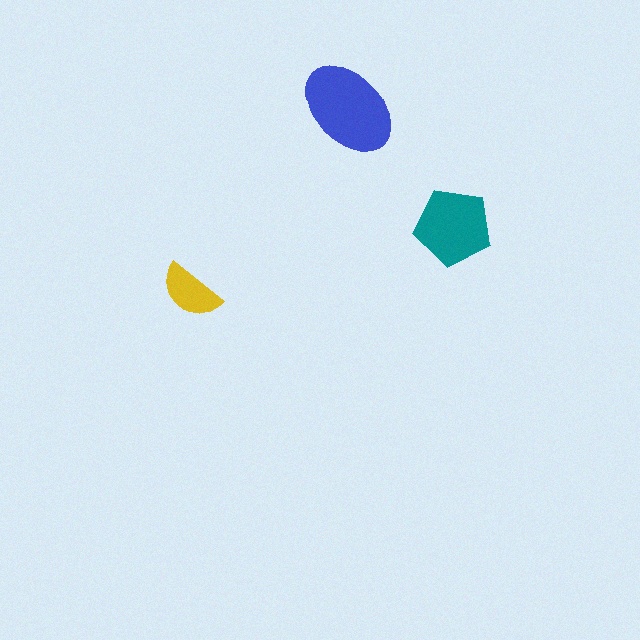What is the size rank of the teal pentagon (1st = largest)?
2nd.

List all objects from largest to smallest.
The blue ellipse, the teal pentagon, the yellow semicircle.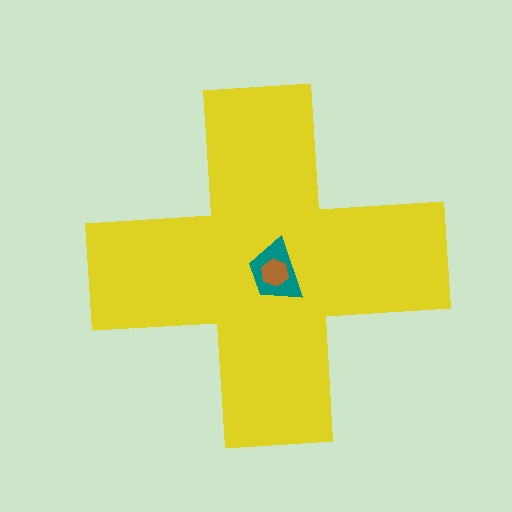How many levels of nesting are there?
3.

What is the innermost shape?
The brown hexagon.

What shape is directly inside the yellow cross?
The teal trapezoid.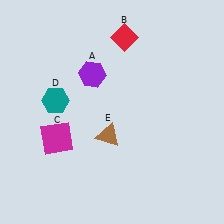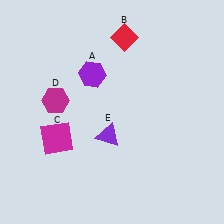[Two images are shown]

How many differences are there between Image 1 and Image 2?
There are 2 differences between the two images.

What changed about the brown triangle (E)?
In Image 1, E is brown. In Image 2, it changed to purple.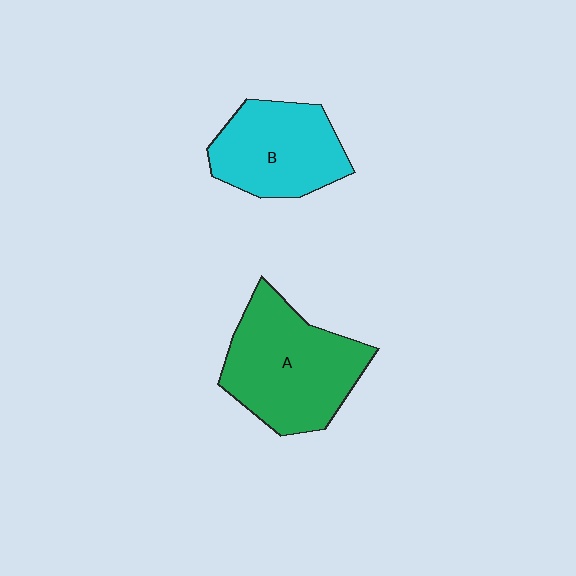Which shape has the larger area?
Shape A (green).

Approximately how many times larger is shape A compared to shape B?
Approximately 1.3 times.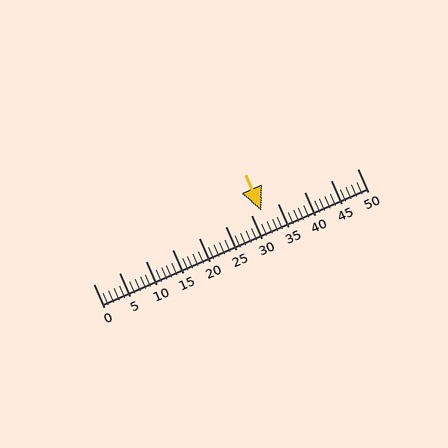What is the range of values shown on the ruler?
The ruler shows values from 0 to 50.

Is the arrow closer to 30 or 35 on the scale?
The arrow is closer to 30.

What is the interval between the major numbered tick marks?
The major tick marks are spaced 5 units apart.